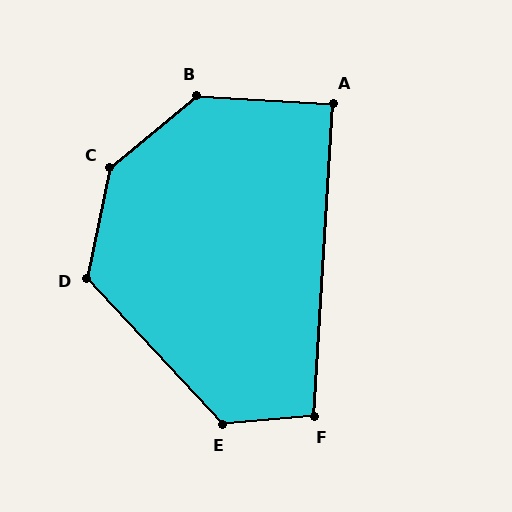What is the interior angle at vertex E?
Approximately 129 degrees (obtuse).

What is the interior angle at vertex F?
Approximately 98 degrees (obtuse).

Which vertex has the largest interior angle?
C, at approximately 141 degrees.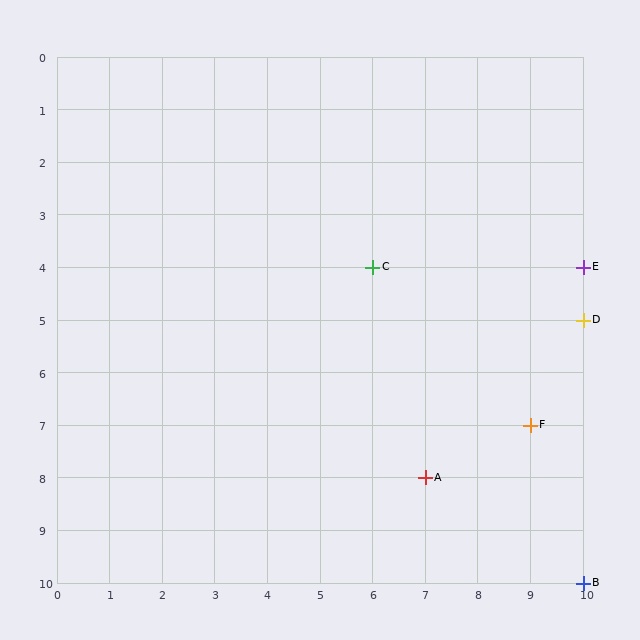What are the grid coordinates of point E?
Point E is at grid coordinates (10, 4).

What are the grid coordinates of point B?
Point B is at grid coordinates (10, 10).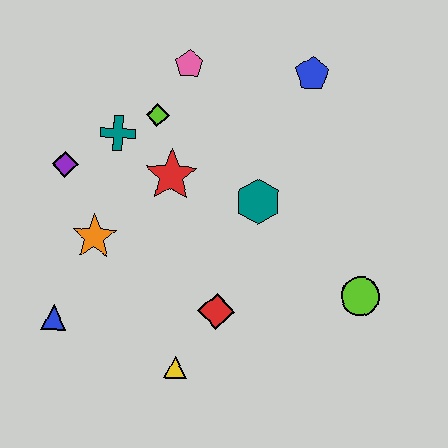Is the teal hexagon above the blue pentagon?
No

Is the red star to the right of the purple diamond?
Yes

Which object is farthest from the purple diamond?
The lime circle is farthest from the purple diamond.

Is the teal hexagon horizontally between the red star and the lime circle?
Yes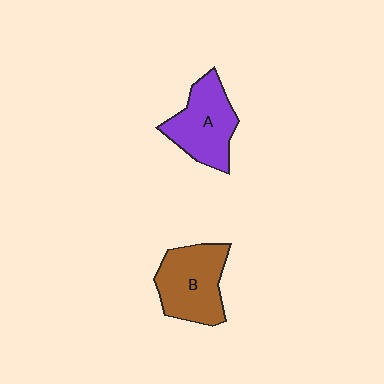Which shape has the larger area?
Shape B (brown).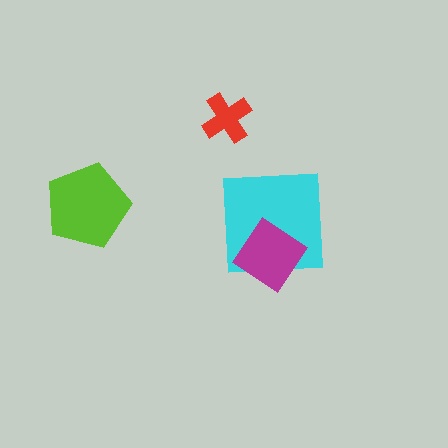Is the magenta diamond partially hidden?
No, no other shape covers it.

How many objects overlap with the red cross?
0 objects overlap with the red cross.